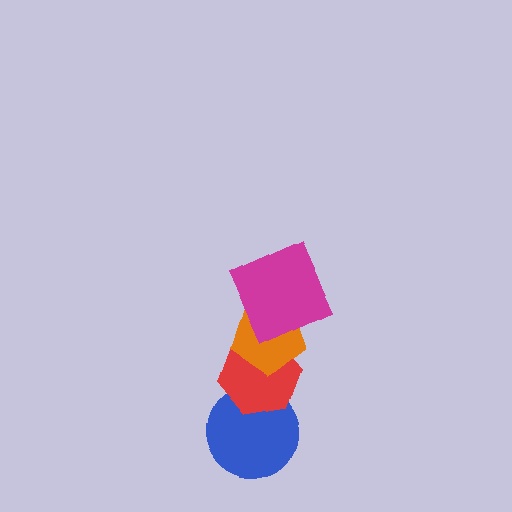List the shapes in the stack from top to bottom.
From top to bottom: the magenta square, the orange pentagon, the red hexagon, the blue circle.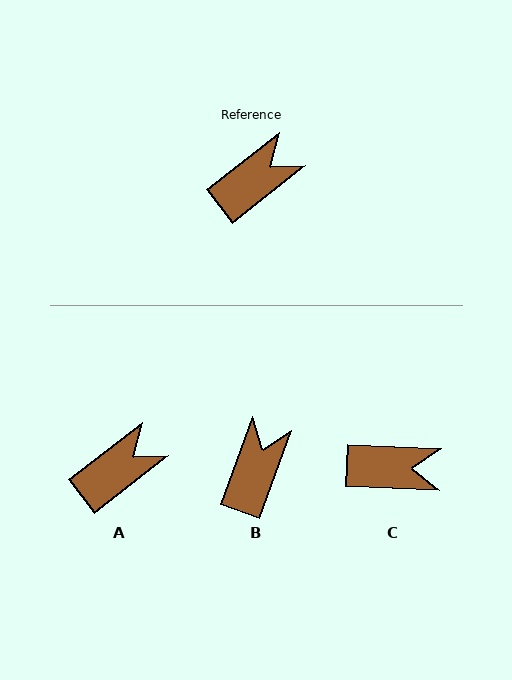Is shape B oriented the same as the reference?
No, it is off by about 32 degrees.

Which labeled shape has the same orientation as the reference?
A.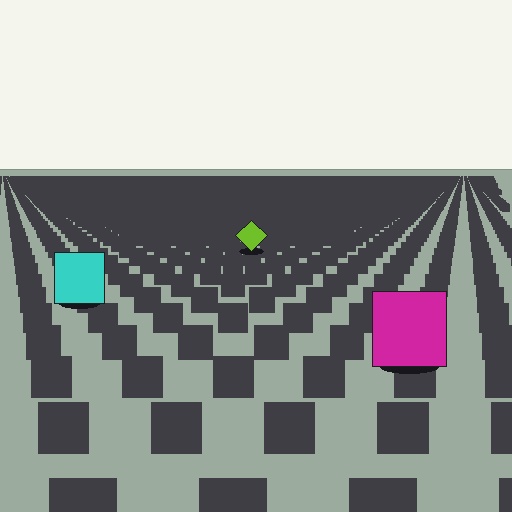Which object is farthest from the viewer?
The lime diamond is farthest from the viewer. It appears smaller and the ground texture around it is denser.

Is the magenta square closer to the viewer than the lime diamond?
Yes. The magenta square is closer — you can tell from the texture gradient: the ground texture is coarser near it.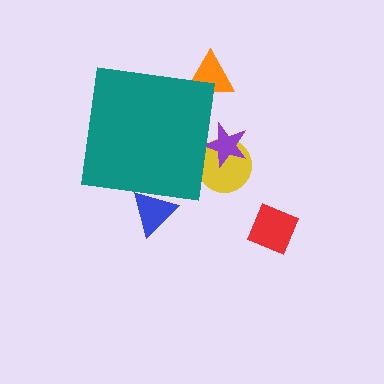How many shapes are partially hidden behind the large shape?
4 shapes are partially hidden.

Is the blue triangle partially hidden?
Yes, the blue triangle is partially hidden behind the teal square.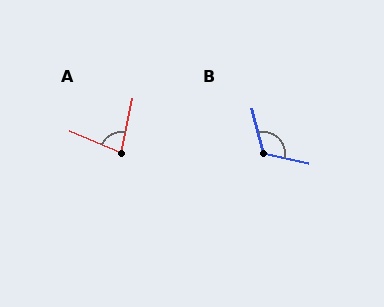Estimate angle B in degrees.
Approximately 117 degrees.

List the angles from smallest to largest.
A (79°), B (117°).